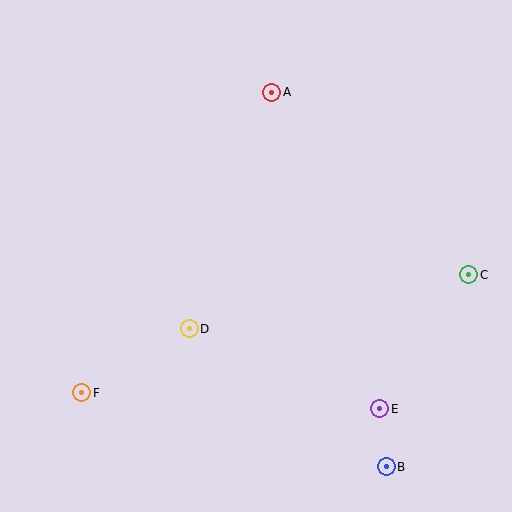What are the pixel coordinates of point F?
Point F is at (82, 393).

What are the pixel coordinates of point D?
Point D is at (189, 329).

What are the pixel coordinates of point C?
Point C is at (469, 275).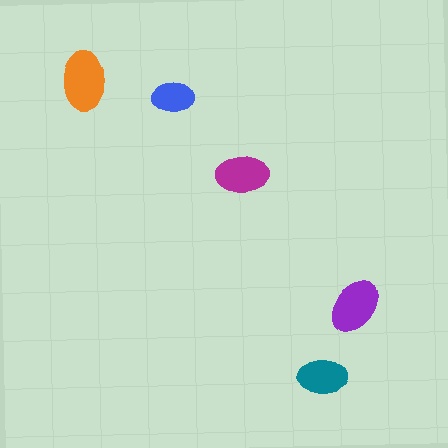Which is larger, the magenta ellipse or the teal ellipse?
The magenta one.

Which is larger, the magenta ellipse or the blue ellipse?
The magenta one.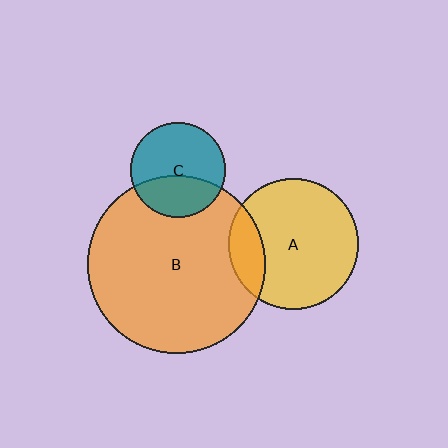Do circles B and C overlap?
Yes.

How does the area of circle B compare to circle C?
Approximately 3.5 times.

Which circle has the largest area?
Circle B (orange).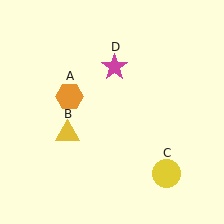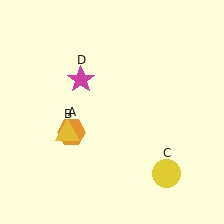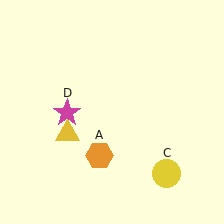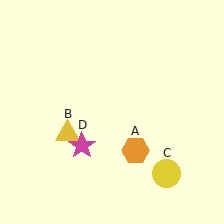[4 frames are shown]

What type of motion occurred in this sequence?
The orange hexagon (object A), magenta star (object D) rotated counterclockwise around the center of the scene.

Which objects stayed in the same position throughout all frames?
Yellow triangle (object B) and yellow circle (object C) remained stationary.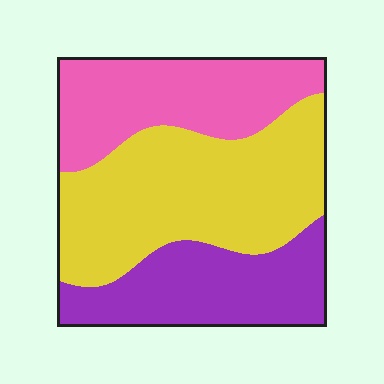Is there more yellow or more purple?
Yellow.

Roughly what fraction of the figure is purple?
Purple covers around 25% of the figure.